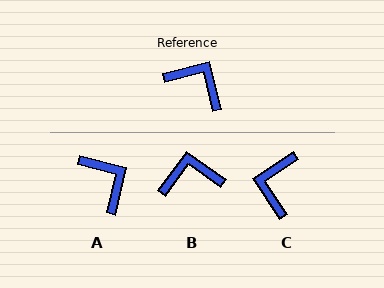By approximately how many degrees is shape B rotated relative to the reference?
Approximately 40 degrees counter-clockwise.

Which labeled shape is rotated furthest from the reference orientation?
C, about 110 degrees away.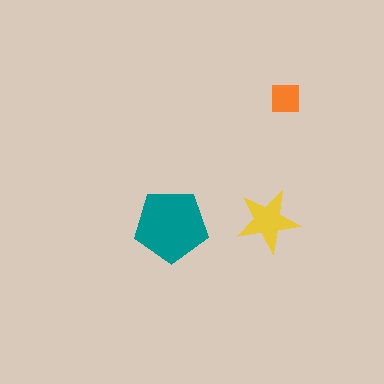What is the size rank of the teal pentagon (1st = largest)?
1st.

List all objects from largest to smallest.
The teal pentagon, the yellow star, the orange square.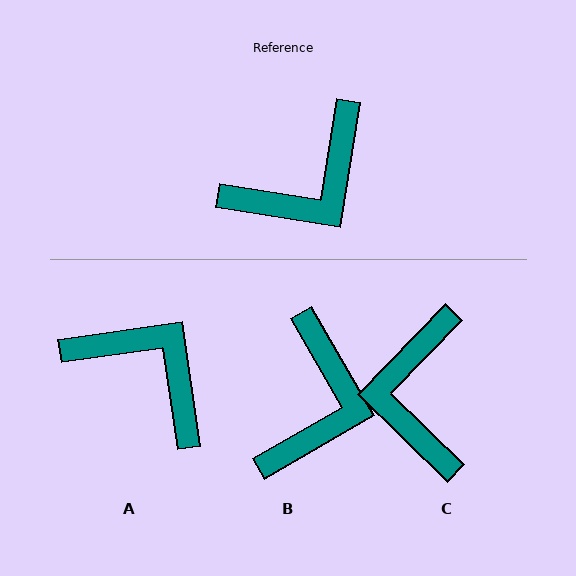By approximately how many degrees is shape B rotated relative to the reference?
Approximately 39 degrees counter-clockwise.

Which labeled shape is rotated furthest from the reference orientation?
C, about 125 degrees away.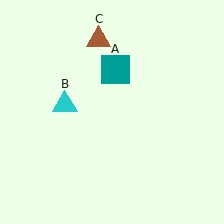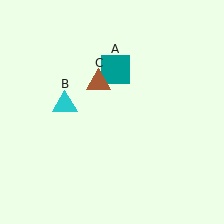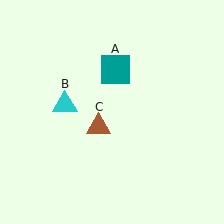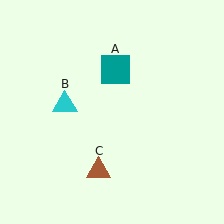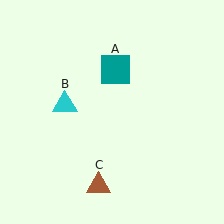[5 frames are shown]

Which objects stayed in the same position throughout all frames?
Teal square (object A) and cyan triangle (object B) remained stationary.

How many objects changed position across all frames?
1 object changed position: brown triangle (object C).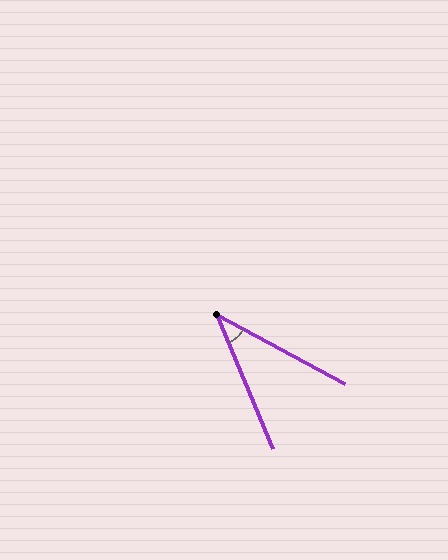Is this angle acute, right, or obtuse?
It is acute.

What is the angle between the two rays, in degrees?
Approximately 39 degrees.